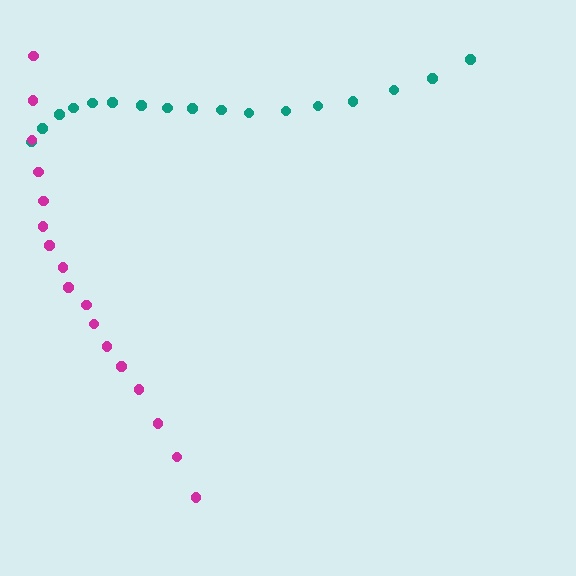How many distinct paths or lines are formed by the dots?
There are 2 distinct paths.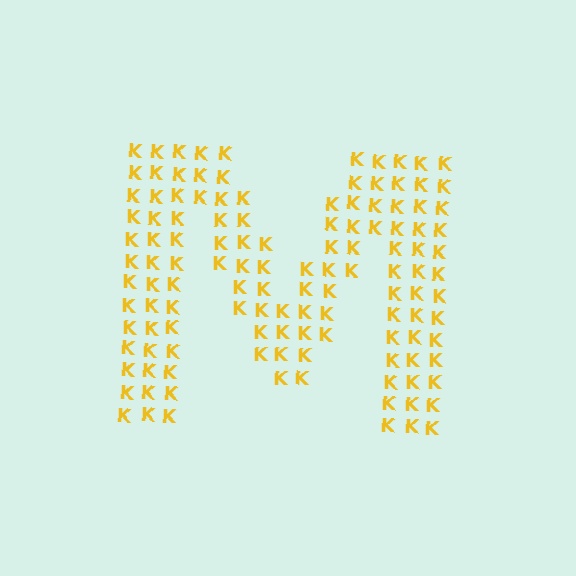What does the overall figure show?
The overall figure shows the letter M.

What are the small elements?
The small elements are letter K's.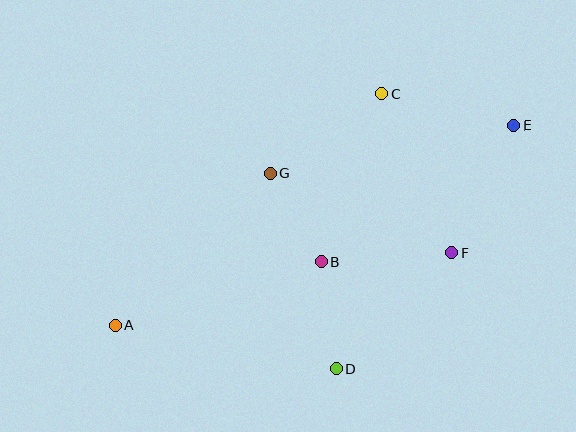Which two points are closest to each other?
Points B and G are closest to each other.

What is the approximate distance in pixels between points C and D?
The distance between C and D is approximately 279 pixels.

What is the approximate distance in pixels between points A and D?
The distance between A and D is approximately 225 pixels.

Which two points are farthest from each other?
Points A and E are farthest from each other.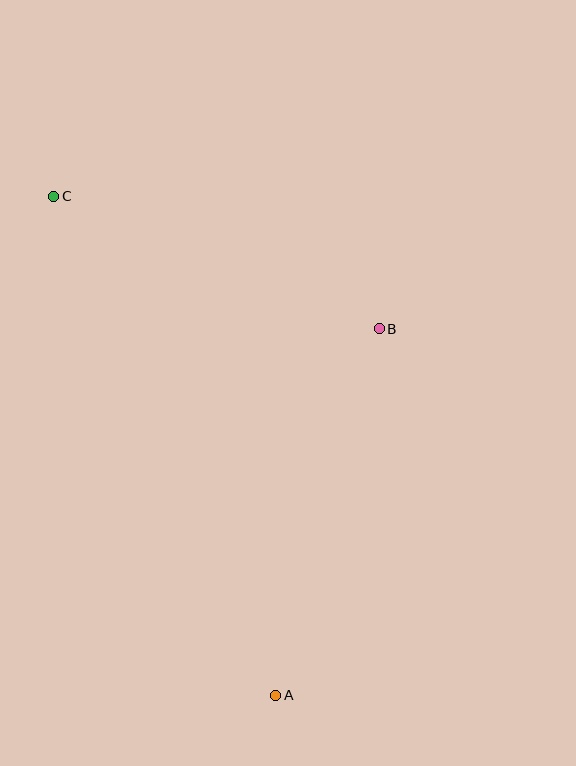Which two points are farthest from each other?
Points A and C are farthest from each other.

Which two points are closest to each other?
Points B and C are closest to each other.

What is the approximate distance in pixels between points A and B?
The distance between A and B is approximately 381 pixels.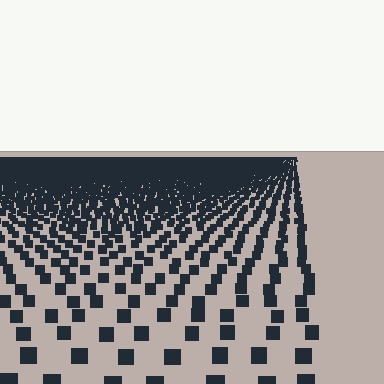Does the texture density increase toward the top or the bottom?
Density increases toward the top.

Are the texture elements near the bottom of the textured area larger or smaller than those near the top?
Larger. Near the bottom, elements are closer to the viewer and appear at a bigger on-screen size.